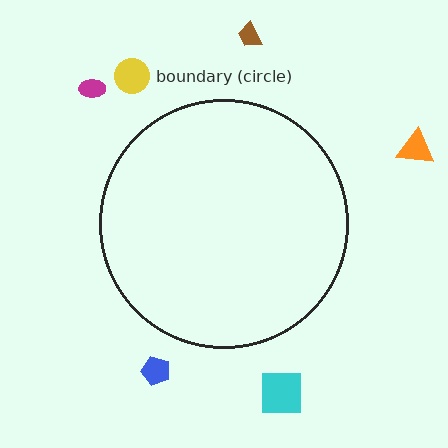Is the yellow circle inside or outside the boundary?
Outside.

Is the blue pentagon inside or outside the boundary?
Outside.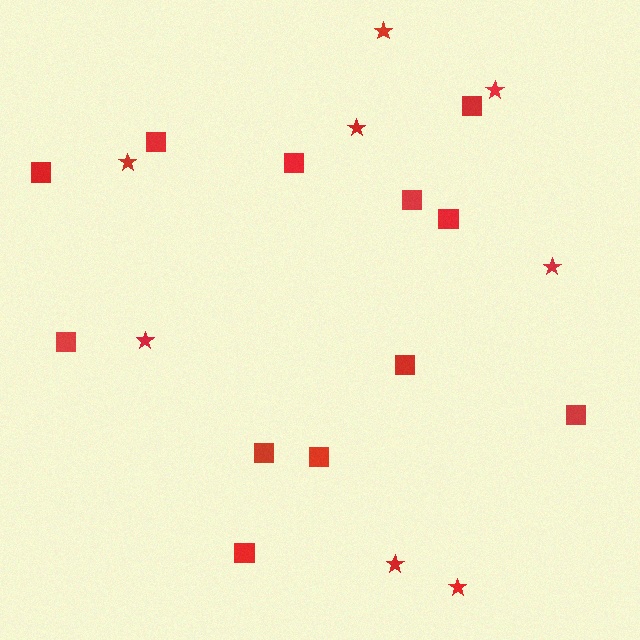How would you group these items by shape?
There are 2 groups: one group of stars (8) and one group of squares (12).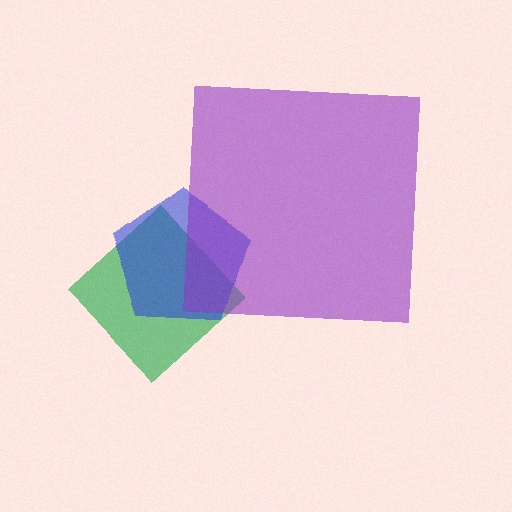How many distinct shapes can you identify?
There are 3 distinct shapes: a green diamond, a blue pentagon, a purple square.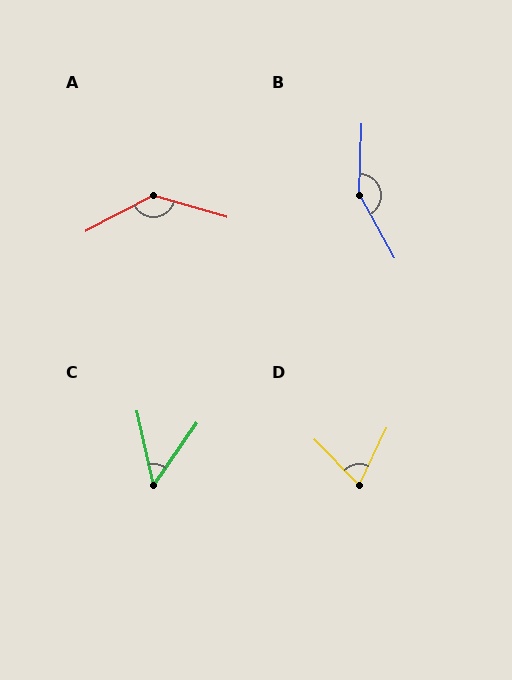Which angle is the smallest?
C, at approximately 47 degrees.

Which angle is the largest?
B, at approximately 149 degrees.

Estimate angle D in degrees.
Approximately 70 degrees.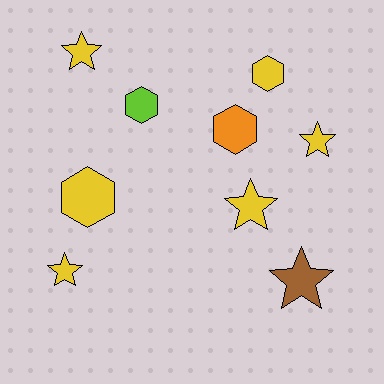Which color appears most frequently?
Yellow, with 6 objects.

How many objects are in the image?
There are 9 objects.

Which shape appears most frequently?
Star, with 5 objects.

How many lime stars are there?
There are no lime stars.